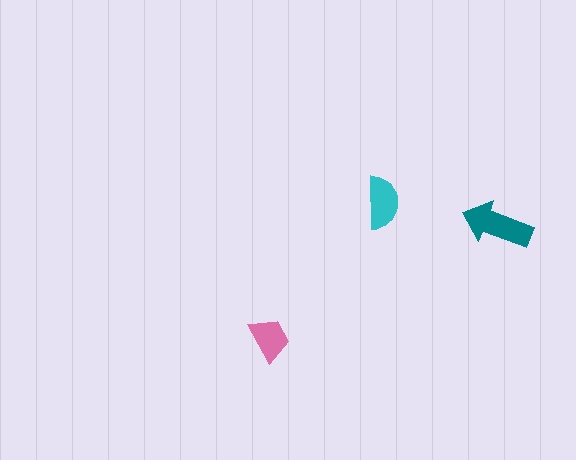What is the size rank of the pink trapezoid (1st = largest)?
3rd.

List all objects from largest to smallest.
The teal arrow, the cyan semicircle, the pink trapezoid.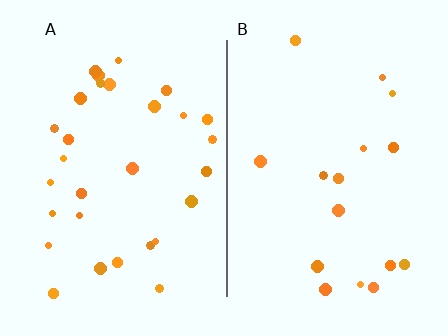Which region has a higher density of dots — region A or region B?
A (the left).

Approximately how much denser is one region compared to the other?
Approximately 1.8× — region A over region B.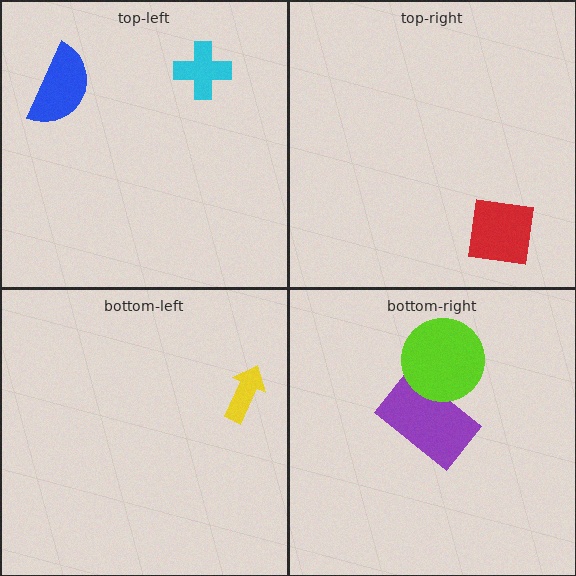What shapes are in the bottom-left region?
The yellow arrow.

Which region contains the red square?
The top-right region.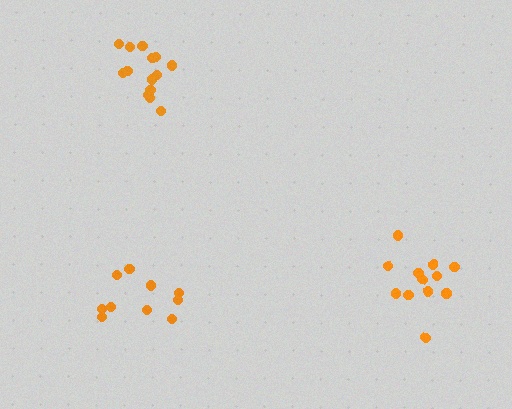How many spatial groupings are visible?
There are 3 spatial groupings.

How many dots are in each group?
Group 1: 12 dots, Group 2: 10 dots, Group 3: 14 dots (36 total).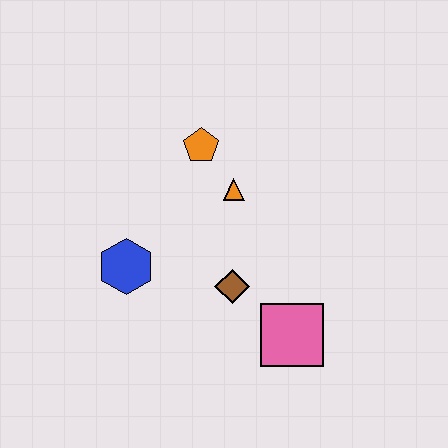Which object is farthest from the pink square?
The orange pentagon is farthest from the pink square.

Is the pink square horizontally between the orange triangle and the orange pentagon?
No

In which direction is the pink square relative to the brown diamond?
The pink square is to the right of the brown diamond.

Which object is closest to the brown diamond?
The pink square is closest to the brown diamond.